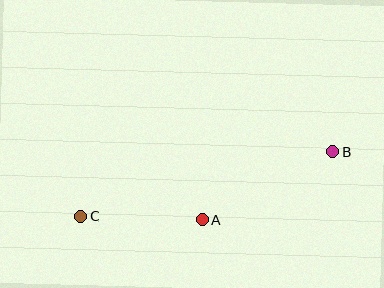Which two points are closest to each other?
Points A and C are closest to each other.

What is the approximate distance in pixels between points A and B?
The distance between A and B is approximately 147 pixels.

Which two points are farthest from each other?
Points B and C are farthest from each other.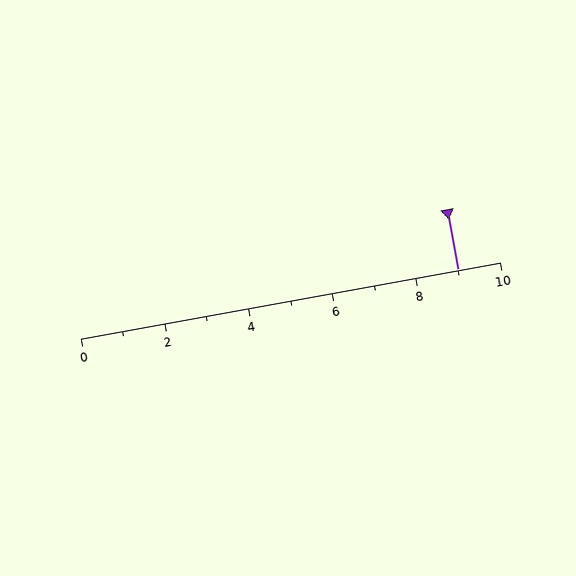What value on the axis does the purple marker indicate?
The marker indicates approximately 9.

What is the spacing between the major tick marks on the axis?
The major ticks are spaced 2 apart.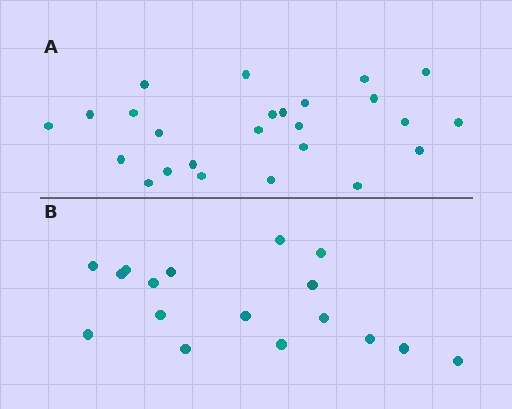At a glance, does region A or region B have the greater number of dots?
Region A (the top region) has more dots.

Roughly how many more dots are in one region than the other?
Region A has roughly 8 or so more dots than region B.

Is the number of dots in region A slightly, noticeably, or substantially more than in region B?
Region A has substantially more. The ratio is roughly 1.5 to 1.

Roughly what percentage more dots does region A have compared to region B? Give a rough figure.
About 45% more.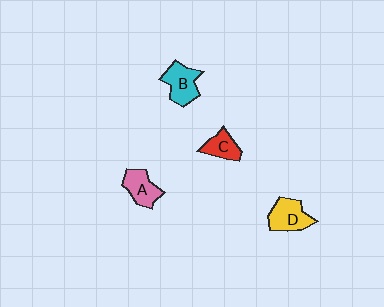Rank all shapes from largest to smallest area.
From largest to smallest: B (cyan), D (yellow), A (pink), C (red).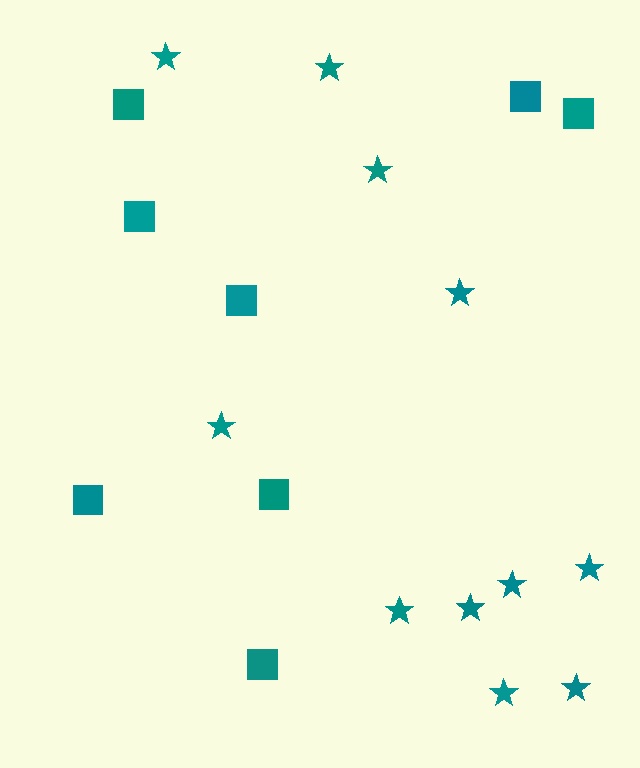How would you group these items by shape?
There are 2 groups: one group of squares (8) and one group of stars (11).